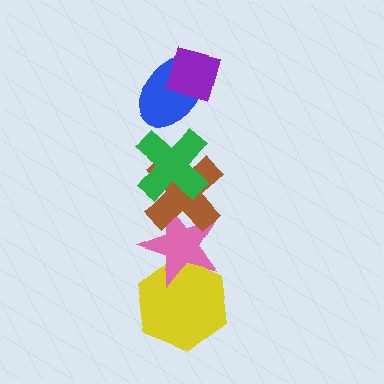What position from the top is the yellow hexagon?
The yellow hexagon is 6th from the top.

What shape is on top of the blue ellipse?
The purple diamond is on top of the blue ellipse.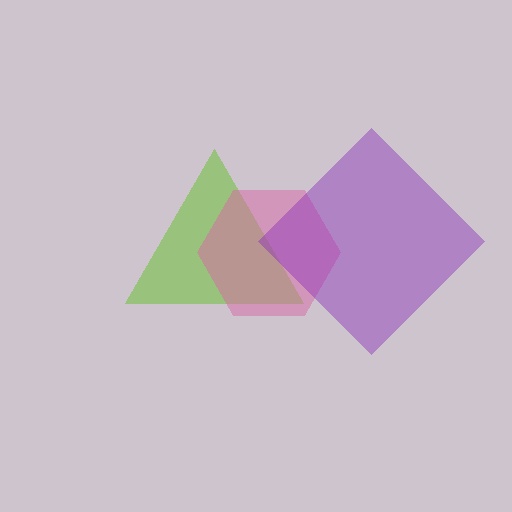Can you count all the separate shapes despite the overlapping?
Yes, there are 3 separate shapes.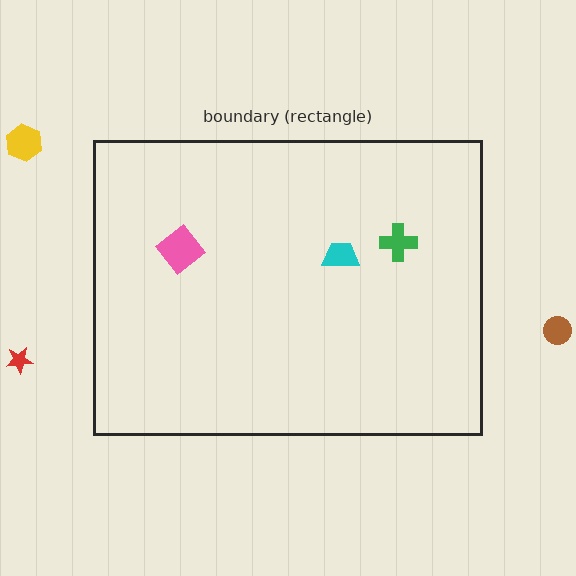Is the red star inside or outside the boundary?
Outside.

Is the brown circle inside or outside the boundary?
Outside.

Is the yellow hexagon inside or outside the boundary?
Outside.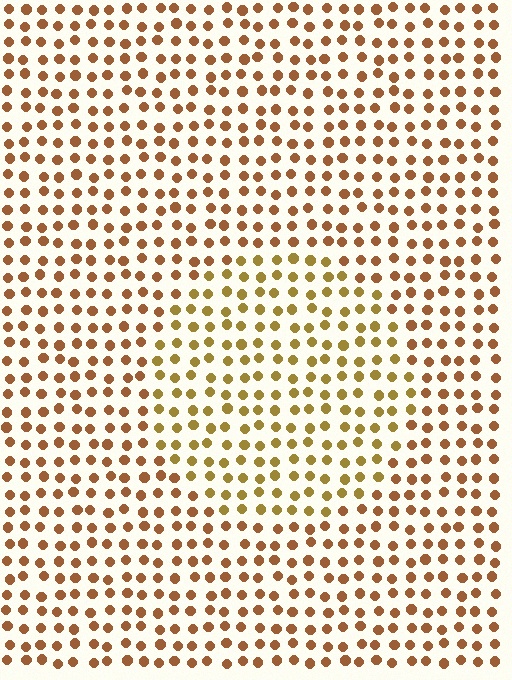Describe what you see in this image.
The image is filled with small brown elements in a uniform arrangement. A circle-shaped region is visible where the elements are tinted to a slightly different hue, forming a subtle color boundary.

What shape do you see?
I see a circle.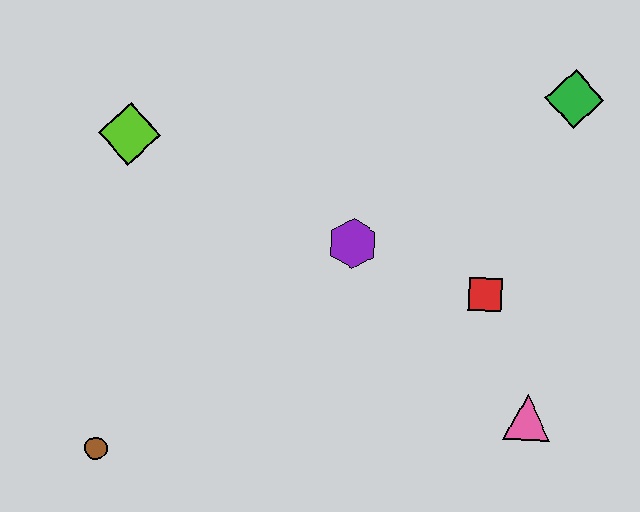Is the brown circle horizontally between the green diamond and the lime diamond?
No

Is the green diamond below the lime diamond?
No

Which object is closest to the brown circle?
The lime diamond is closest to the brown circle.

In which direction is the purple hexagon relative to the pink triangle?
The purple hexagon is to the left of the pink triangle.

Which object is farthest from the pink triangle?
The lime diamond is farthest from the pink triangle.